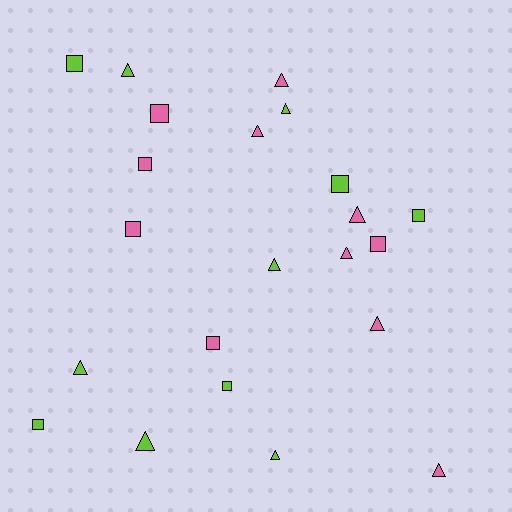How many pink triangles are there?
There are 6 pink triangles.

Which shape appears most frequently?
Triangle, with 12 objects.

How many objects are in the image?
There are 22 objects.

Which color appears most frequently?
Lime, with 11 objects.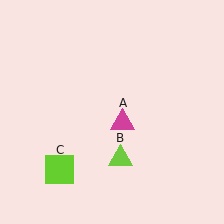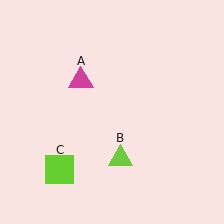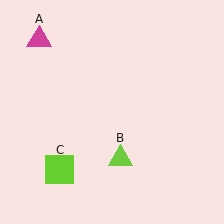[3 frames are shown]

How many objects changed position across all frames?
1 object changed position: magenta triangle (object A).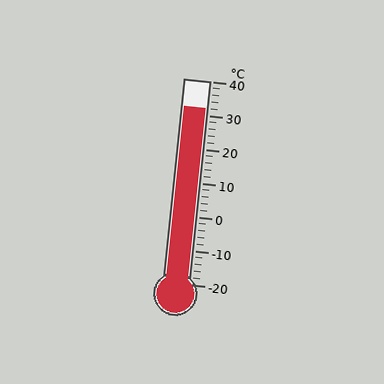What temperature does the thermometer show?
The thermometer shows approximately 32°C.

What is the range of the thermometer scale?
The thermometer scale ranges from -20°C to 40°C.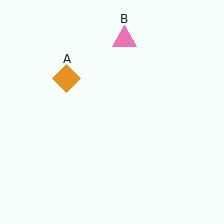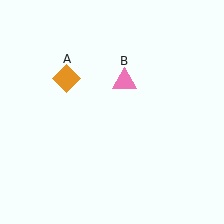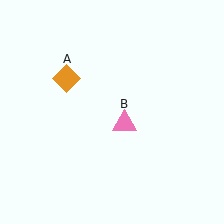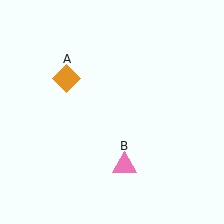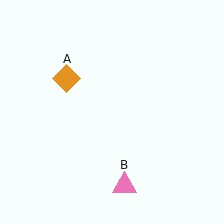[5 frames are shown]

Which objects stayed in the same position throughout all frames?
Orange diamond (object A) remained stationary.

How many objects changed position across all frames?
1 object changed position: pink triangle (object B).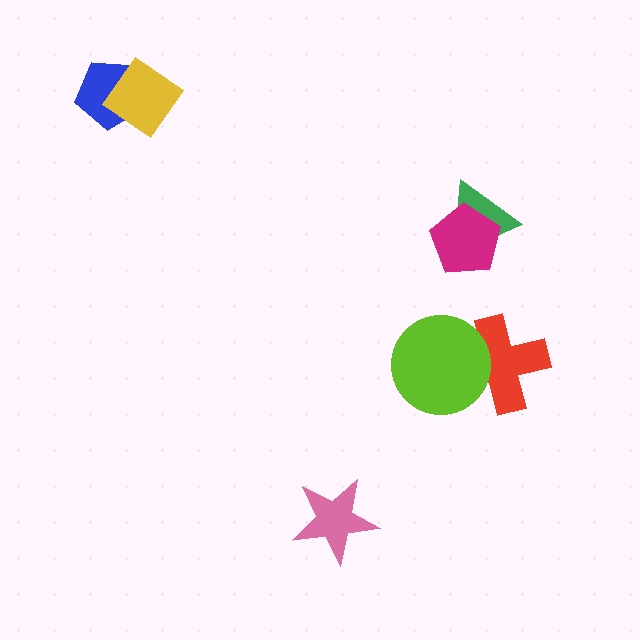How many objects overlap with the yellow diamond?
1 object overlaps with the yellow diamond.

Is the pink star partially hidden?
No, no other shape covers it.